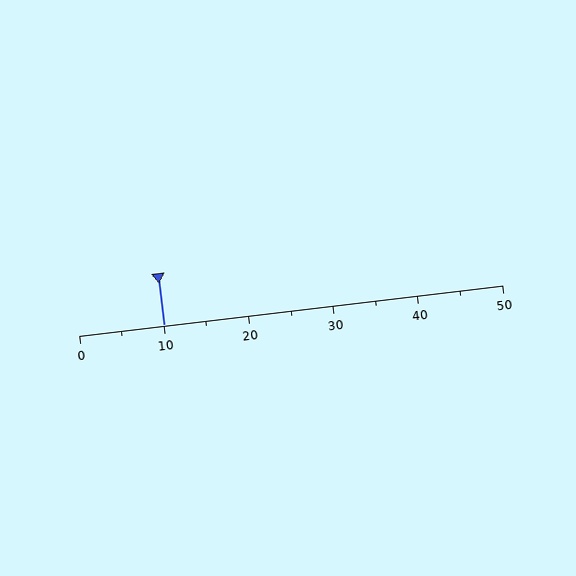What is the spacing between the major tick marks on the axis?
The major ticks are spaced 10 apart.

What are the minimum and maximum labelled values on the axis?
The axis runs from 0 to 50.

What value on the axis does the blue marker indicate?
The marker indicates approximately 10.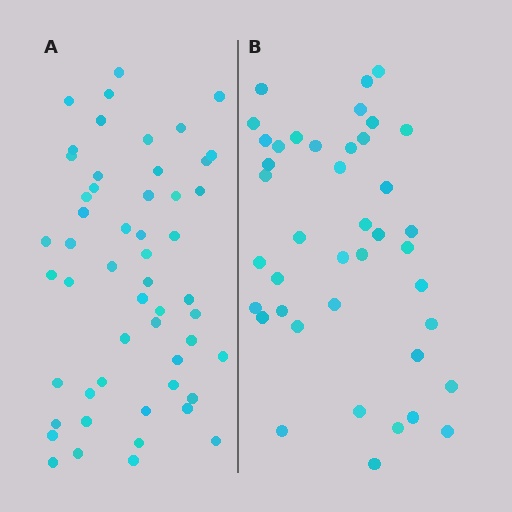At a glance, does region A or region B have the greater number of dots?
Region A (the left region) has more dots.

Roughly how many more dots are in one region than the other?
Region A has roughly 12 or so more dots than region B.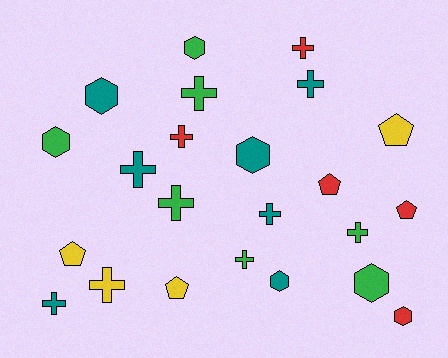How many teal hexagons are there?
There are 3 teal hexagons.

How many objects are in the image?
There are 23 objects.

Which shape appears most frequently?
Cross, with 11 objects.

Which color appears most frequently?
Green, with 7 objects.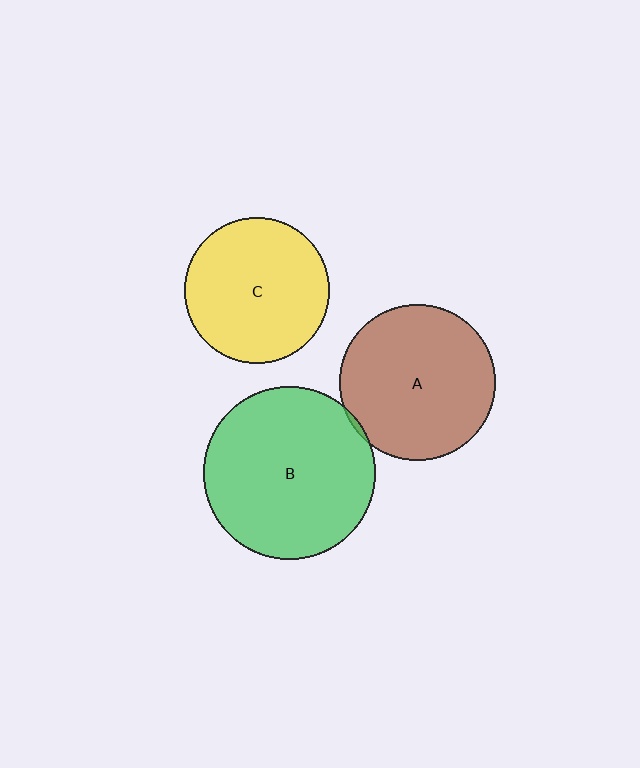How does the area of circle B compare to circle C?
Approximately 1.4 times.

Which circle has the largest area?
Circle B (green).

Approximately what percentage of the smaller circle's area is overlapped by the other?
Approximately 5%.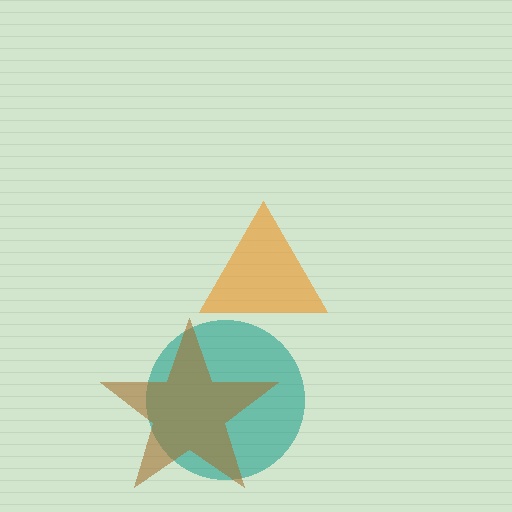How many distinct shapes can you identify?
There are 3 distinct shapes: an orange triangle, a teal circle, a brown star.